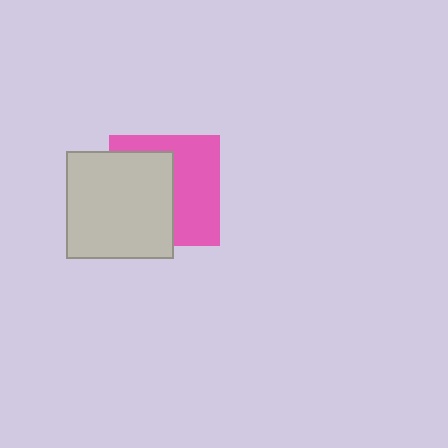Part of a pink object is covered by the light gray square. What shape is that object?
It is a square.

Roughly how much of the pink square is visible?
About half of it is visible (roughly 50%).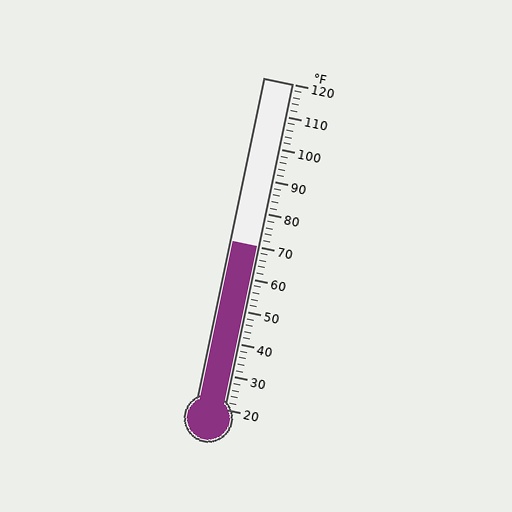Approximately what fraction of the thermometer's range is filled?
The thermometer is filled to approximately 50% of its range.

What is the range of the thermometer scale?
The thermometer scale ranges from 20°F to 120°F.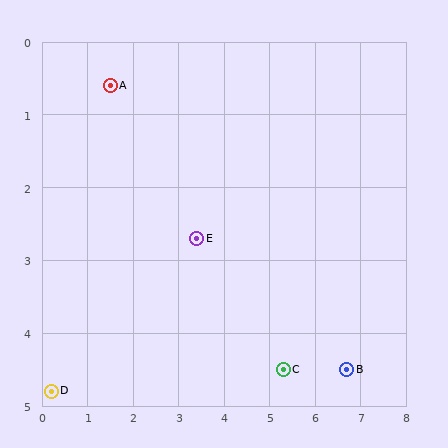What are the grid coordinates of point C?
Point C is at approximately (5.3, 4.5).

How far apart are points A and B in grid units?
Points A and B are about 6.5 grid units apart.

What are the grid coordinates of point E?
Point E is at approximately (3.4, 2.7).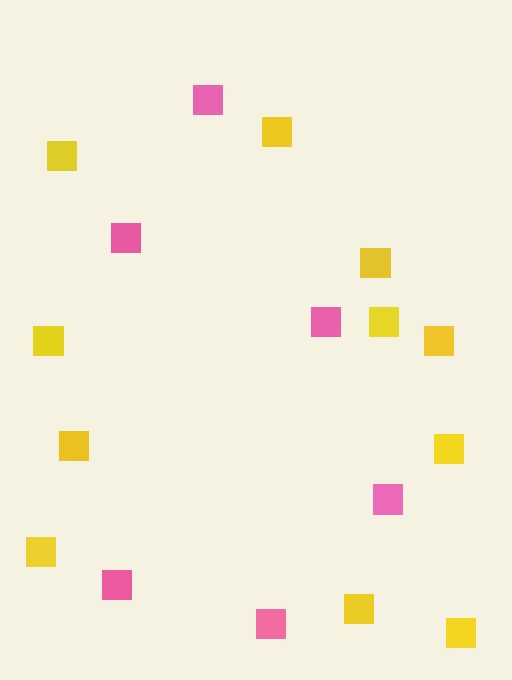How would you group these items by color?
There are 2 groups: one group of pink squares (6) and one group of yellow squares (11).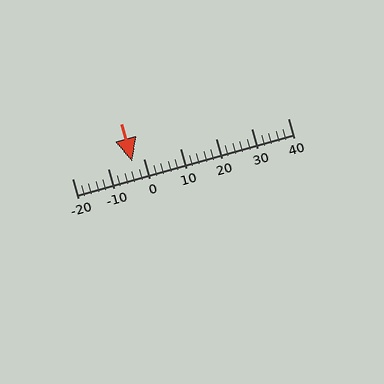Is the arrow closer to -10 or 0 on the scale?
The arrow is closer to 0.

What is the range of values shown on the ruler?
The ruler shows values from -20 to 40.